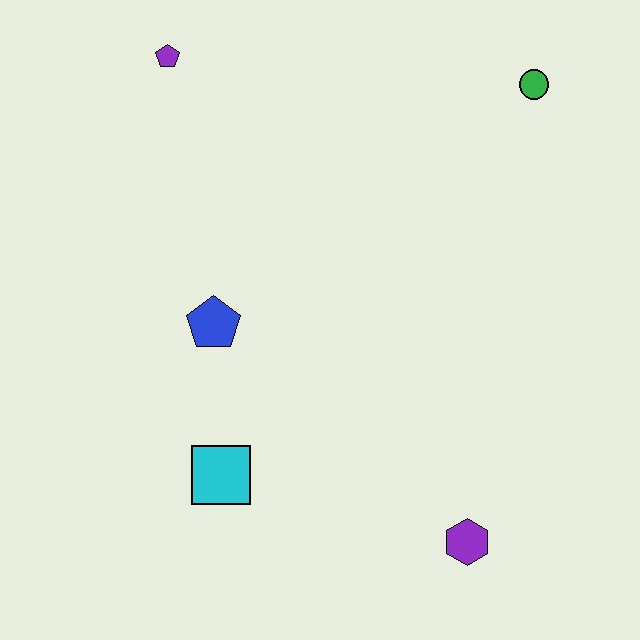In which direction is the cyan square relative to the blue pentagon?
The cyan square is below the blue pentagon.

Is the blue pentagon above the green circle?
No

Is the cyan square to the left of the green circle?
Yes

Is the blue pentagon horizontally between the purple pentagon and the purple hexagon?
Yes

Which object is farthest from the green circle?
The cyan square is farthest from the green circle.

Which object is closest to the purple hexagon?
The cyan square is closest to the purple hexagon.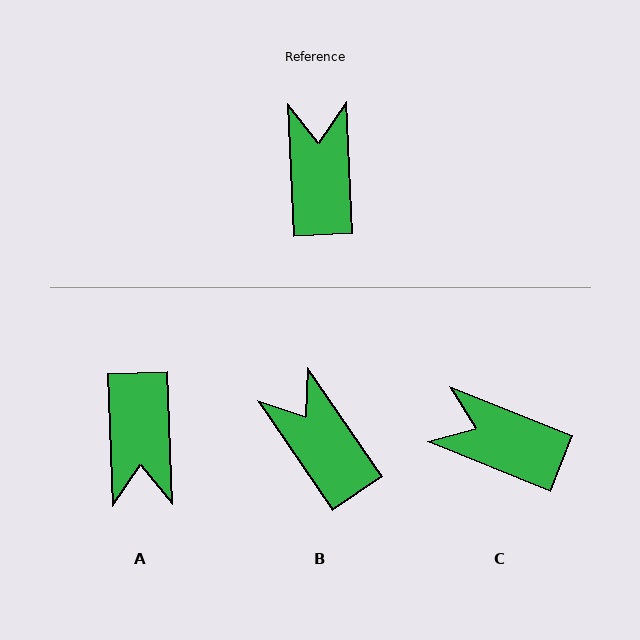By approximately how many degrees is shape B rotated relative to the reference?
Approximately 32 degrees counter-clockwise.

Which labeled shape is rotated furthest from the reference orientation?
A, about 179 degrees away.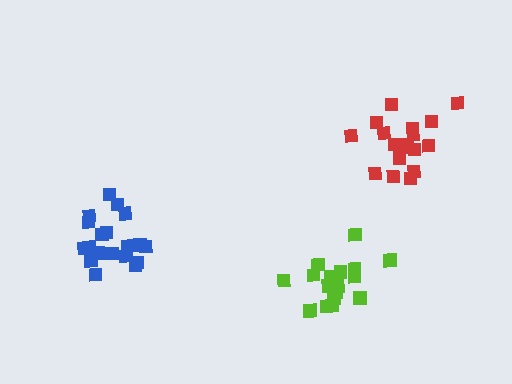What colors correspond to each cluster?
The clusters are colored: lime, red, blue.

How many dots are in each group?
Group 1: 18 dots, Group 2: 18 dots, Group 3: 19 dots (55 total).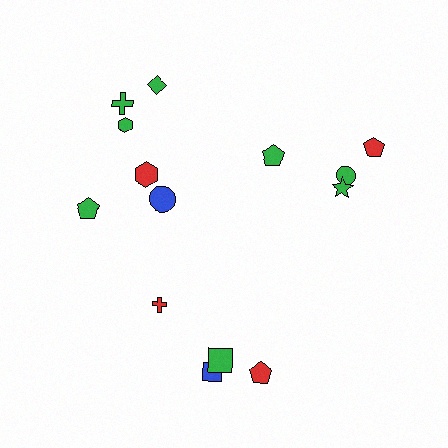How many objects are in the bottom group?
There are 4 objects.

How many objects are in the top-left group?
There are 6 objects.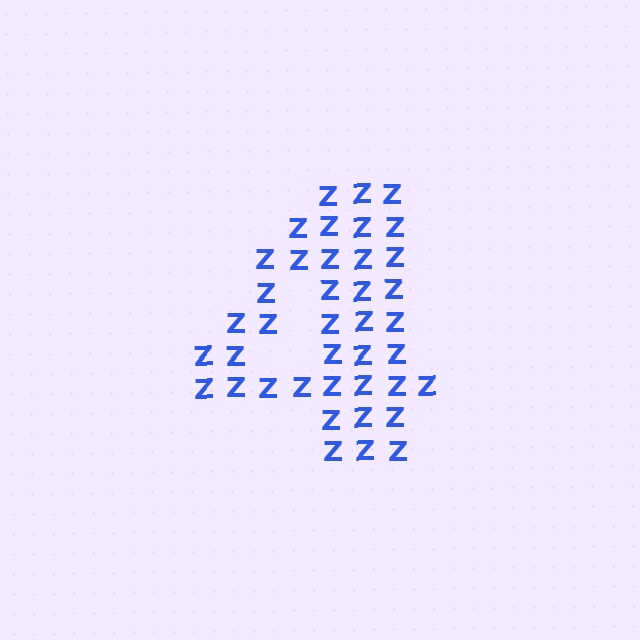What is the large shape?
The large shape is the digit 4.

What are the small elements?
The small elements are letter Z's.